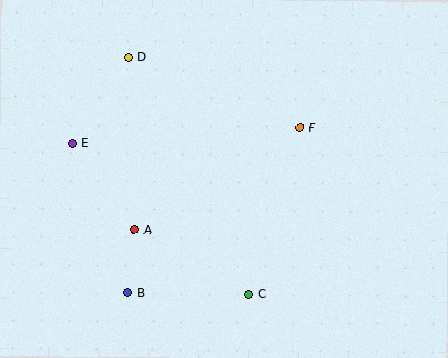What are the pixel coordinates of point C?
Point C is at (249, 294).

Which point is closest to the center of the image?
Point F at (300, 128) is closest to the center.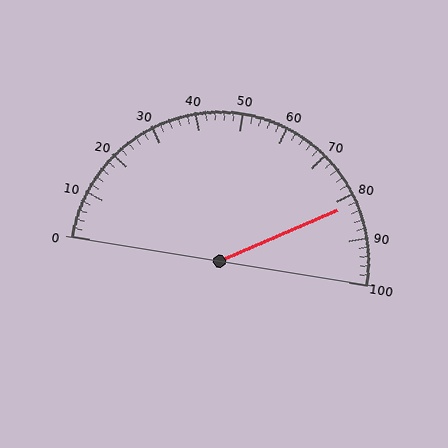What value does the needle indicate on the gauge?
The needle indicates approximately 82.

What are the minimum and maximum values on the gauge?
The gauge ranges from 0 to 100.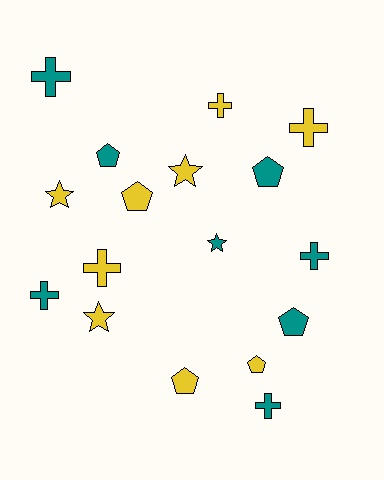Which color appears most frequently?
Yellow, with 9 objects.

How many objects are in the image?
There are 17 objects.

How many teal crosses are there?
There are 4 teal crosses.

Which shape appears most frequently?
Cross, with 7 objects.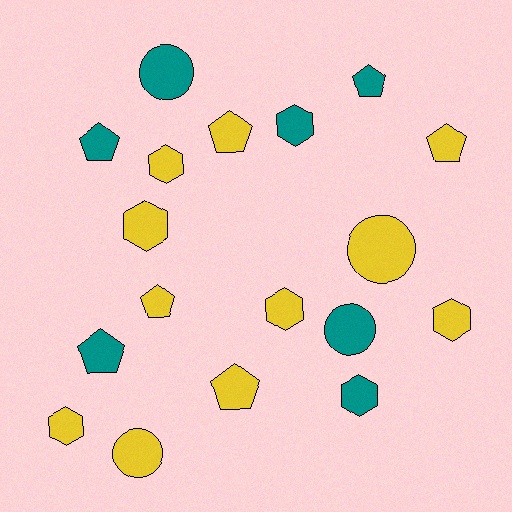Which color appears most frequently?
Yellow, with 11 objects.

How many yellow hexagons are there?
There are 5 yellow hexagons.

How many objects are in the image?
There are 18 objects.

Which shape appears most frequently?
Pentagon, with 7 objects.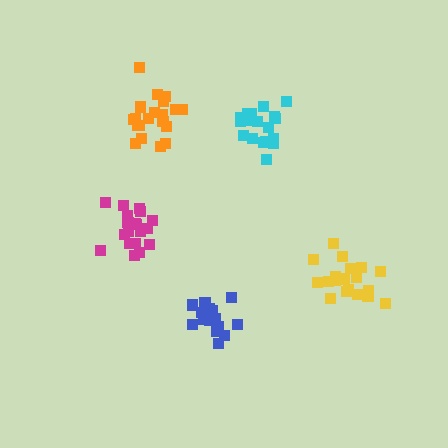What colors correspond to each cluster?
The clusters are colored: cyan, blue, magenta, orange, yellow.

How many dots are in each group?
Group 1: 18 dots, Group 2: 17 dots, Group 3: 19 dots, Group 4: 21 dots, Group 5: 20 dots (95 total).